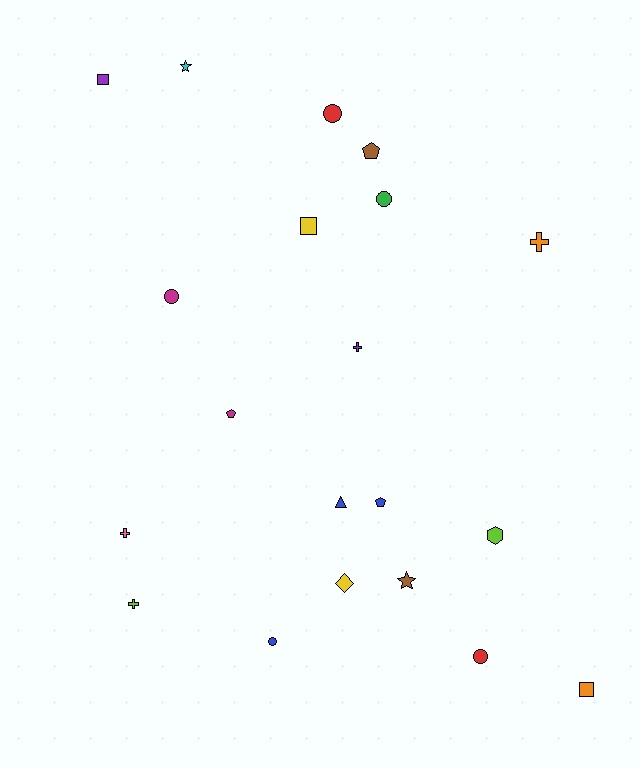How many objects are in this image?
There are 20 objects.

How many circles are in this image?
There are 5 circles.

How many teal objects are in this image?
There are no teal objects.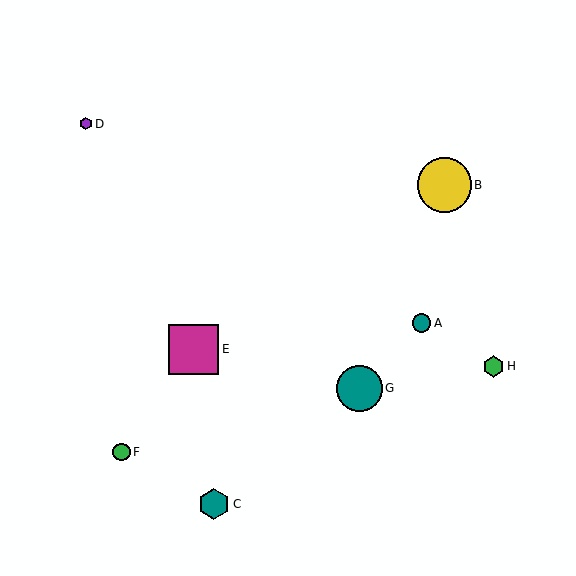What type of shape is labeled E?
Shape E is a magenta square.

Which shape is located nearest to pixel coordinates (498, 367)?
The green hexagon (labeled H) at (493, 366) is nearest to that location.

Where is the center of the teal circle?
The center of the teal circle is at (359, 388).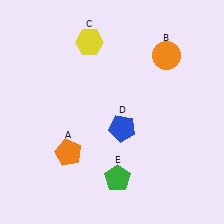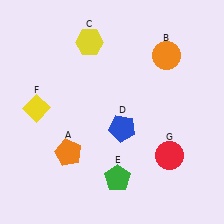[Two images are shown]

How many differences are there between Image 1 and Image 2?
There are 2 differences between the two images.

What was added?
A yellow diamond (F), a red circle (G) were added in Image 2.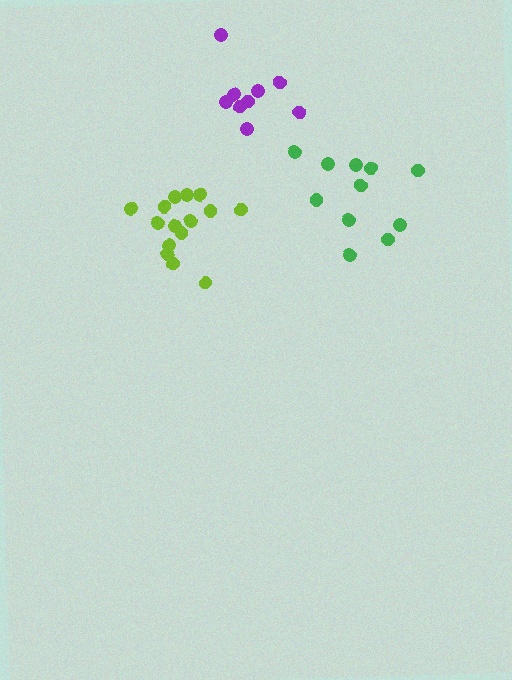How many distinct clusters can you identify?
There are 3 distinct clusters.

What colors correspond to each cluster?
The clusters are colored: lime, green, purple.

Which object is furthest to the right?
The green cluster is rightmost.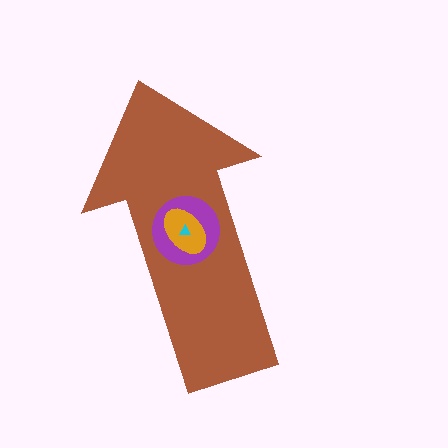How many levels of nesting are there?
4.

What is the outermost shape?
The brown arrow.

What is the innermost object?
The cyan triangle.